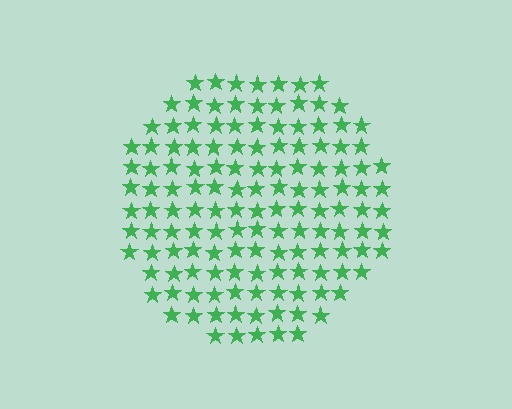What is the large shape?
The large shape is a circle.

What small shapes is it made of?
It is made of small stars.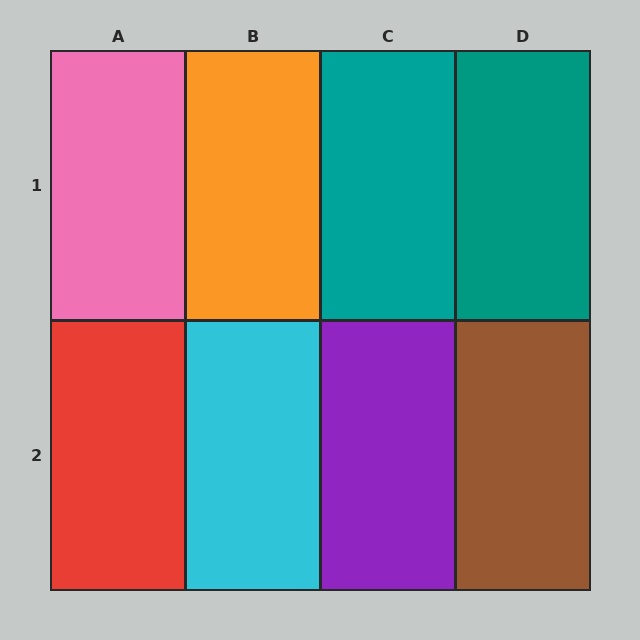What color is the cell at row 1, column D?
Teal.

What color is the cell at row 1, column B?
Orange.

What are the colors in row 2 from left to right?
Red, cyan, purple, brown.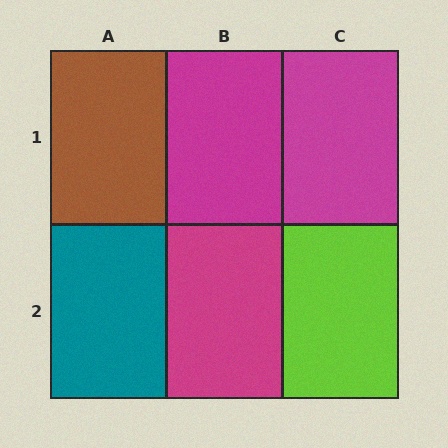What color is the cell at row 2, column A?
Teal.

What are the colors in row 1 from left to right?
Brown, magenta, magenta.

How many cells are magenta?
3 cells are magenta.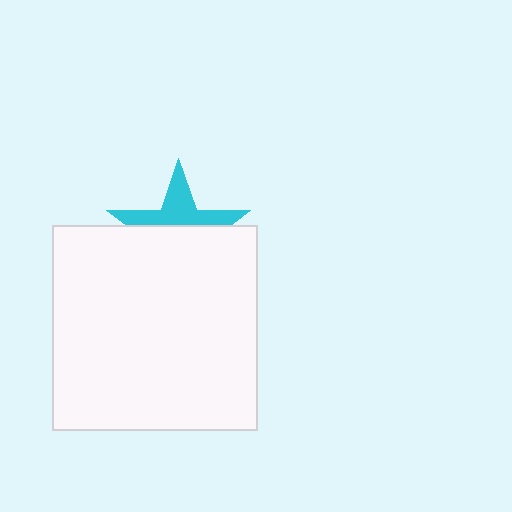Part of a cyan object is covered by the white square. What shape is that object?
It is a star.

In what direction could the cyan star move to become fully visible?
The cyan star could move up. That would shift it out from behind the white square entirely.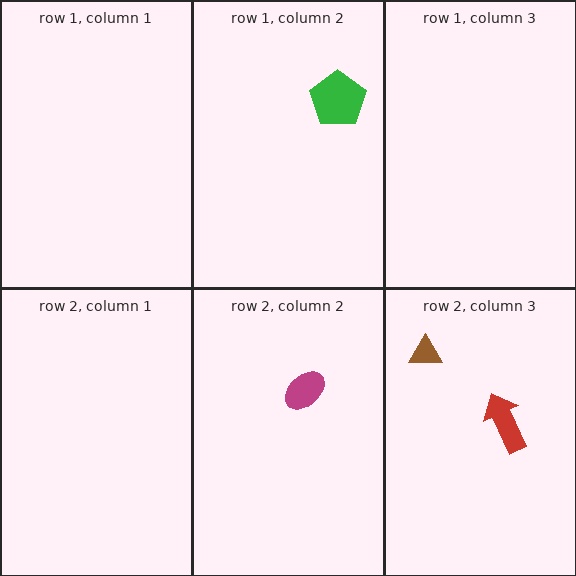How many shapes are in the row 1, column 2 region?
1.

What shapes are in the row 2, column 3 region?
The red arrow, the brown triangle.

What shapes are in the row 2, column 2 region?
The magenta ellipse.